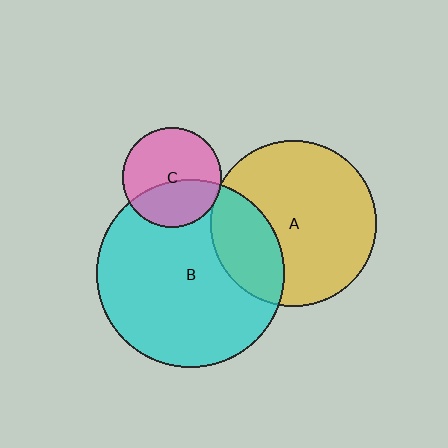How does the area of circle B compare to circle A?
Approximately 1.3 times.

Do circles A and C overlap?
Yes.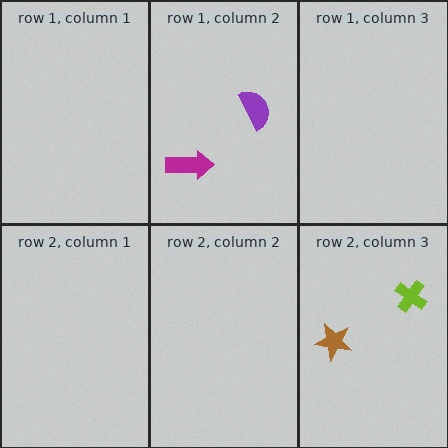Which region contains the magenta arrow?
The row 1, column 2 region.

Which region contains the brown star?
The row 2, column 3 region.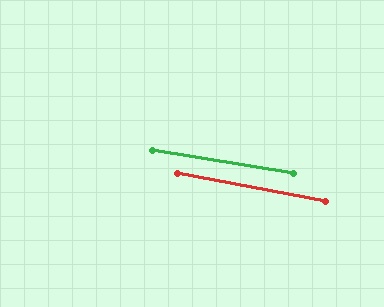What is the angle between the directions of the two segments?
Approximately 2 degrees.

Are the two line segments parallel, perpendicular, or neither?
Parallel — their directions differ by only 1.5°.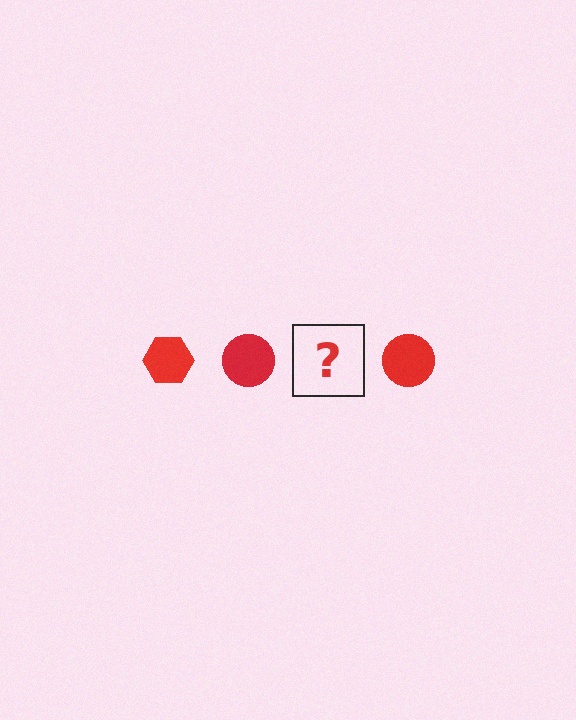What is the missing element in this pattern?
The missing element is a red hexagon.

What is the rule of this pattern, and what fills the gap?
The rule is that the pattern cycles through hexagon, circle shapes in red. The gap should be filled with a red hexagon.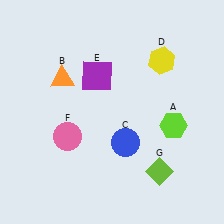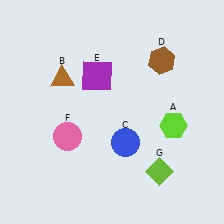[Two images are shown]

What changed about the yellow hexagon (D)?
In Image 1, D is yellow. In Image 2, it changed to brown.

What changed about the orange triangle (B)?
In Image 1, B is orange. In Image 2, it changed to brown.